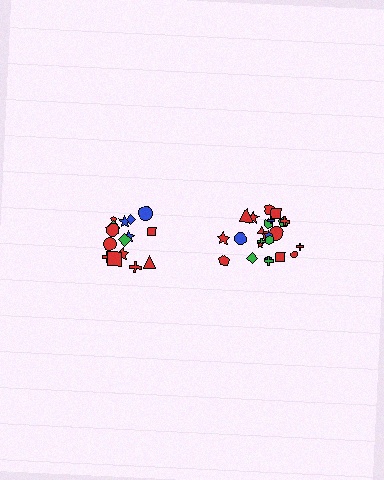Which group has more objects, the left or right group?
The right group.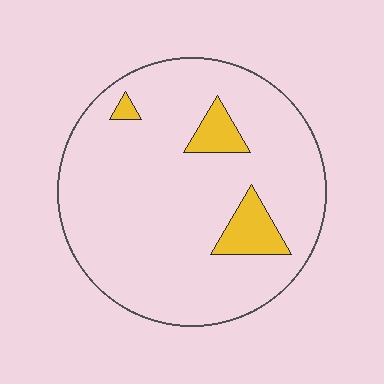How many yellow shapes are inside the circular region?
3.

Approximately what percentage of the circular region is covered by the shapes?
Approximately 10%.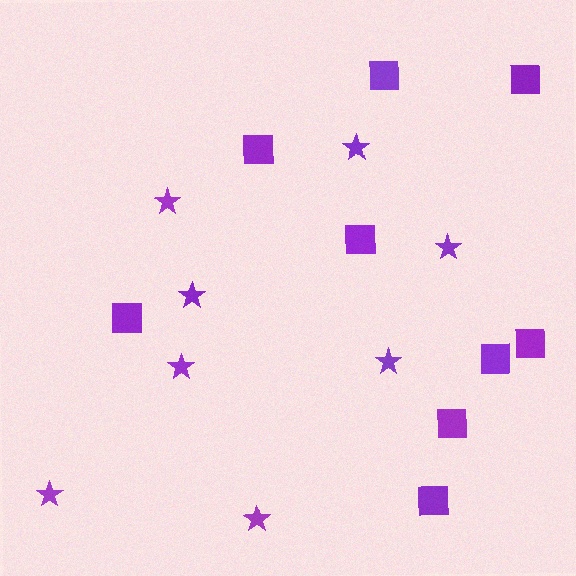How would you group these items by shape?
There are 2 groups: one group of stars (8) and one group of squares (9).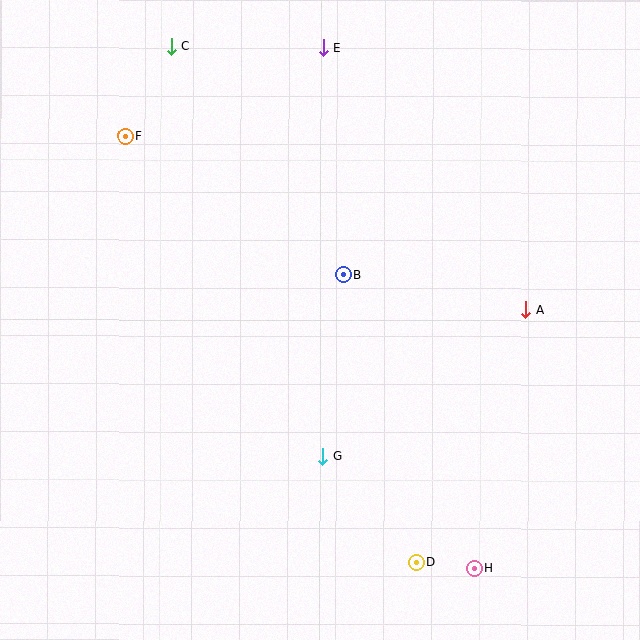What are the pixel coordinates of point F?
Point F is at (126, 136).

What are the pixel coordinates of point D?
Point D is at (416, 562).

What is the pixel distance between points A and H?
The distance between A and H is 264 pixels.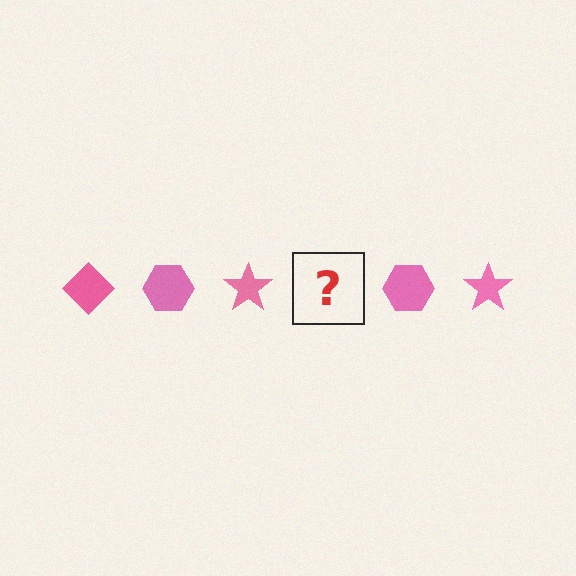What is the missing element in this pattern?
The missing element is a pink diamond.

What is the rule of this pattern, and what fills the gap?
The rule is that the pattern cycles through diamond, hexagon, star shapes in pink. The gap should be filled with a pink diamond.